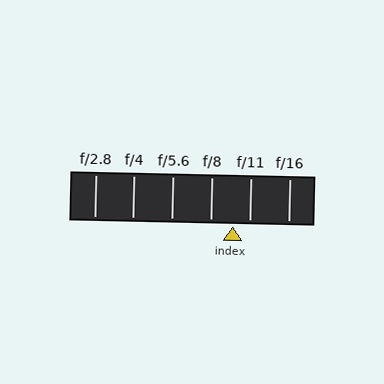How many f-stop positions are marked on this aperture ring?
There are 6 f-stop positions marked.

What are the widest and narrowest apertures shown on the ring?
The widest aperture shown is f/2.8 and the narrowest is f/16.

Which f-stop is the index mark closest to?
The index mark is closest to f/11.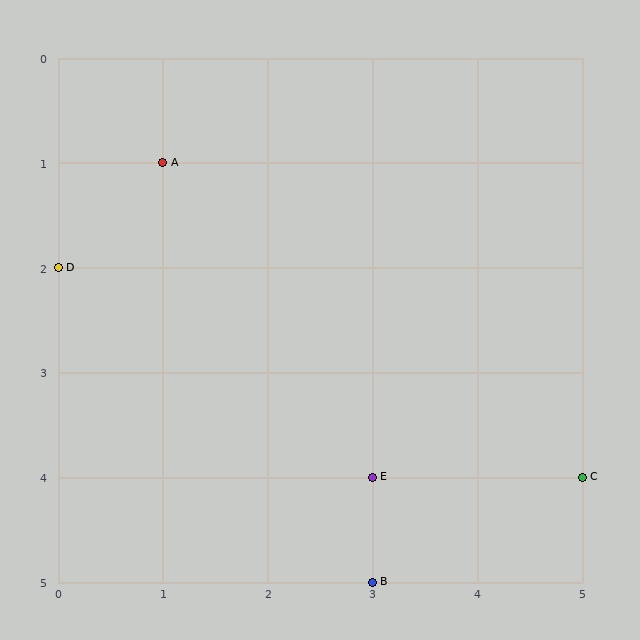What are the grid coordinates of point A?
Point A is at grid coordinates (1, 1).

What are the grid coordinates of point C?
Point C is at grid coordinates (5, 4).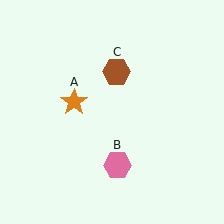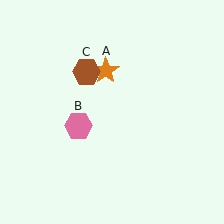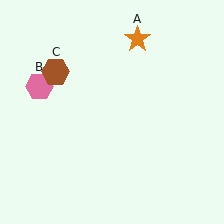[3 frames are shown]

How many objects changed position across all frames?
3 objects changed position: orange star (object A), pink hexagon (object B), brown hexagon (object C).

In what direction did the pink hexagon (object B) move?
The pink hexagon (object B) moved up and to the left.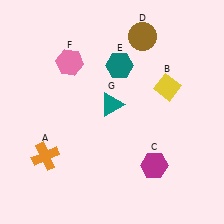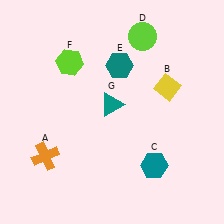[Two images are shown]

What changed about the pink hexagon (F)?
In Image 1, F is pink. In Image 2, it changed to lime.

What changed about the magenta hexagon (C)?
In Image 1, C is magenta. In Image 2, it changed to teal.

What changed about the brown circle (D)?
In Image 1, D is brown. In Image 2, it changed to lime.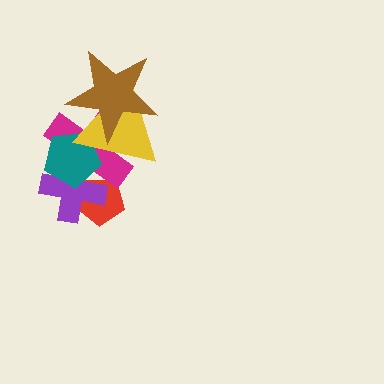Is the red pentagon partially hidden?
Yes, it is partially covered by another shape.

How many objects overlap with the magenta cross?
5 objects overlap with the magenta cross.